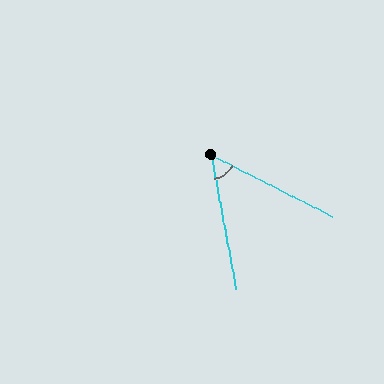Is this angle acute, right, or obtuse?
It is acute.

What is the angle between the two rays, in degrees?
Approximately 53 degrees.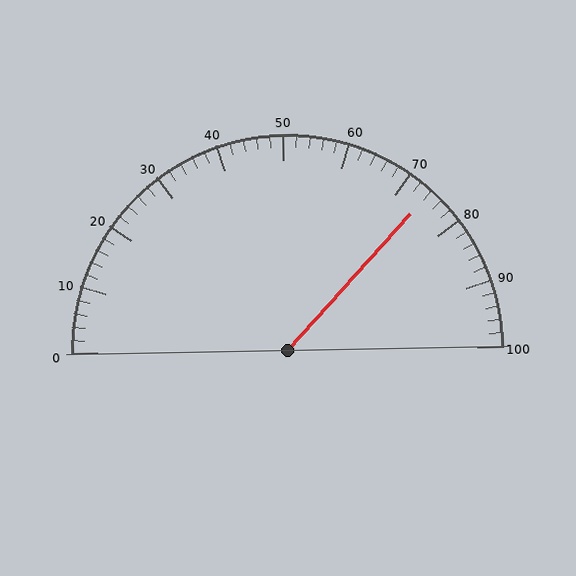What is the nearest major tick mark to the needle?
The nearest major tick mark is 70.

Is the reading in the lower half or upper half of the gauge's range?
The reading is in the upper half of the range (0 to 100).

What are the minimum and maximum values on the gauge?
The gauge ranges from 0 to 100.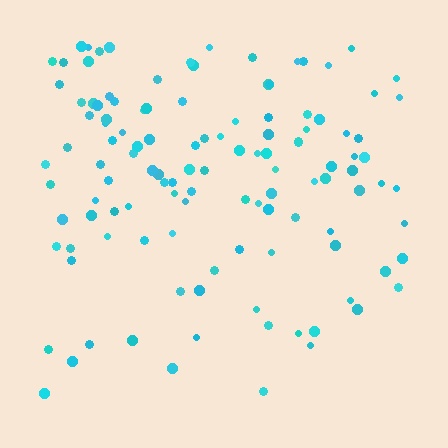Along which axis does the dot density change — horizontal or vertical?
Vertical.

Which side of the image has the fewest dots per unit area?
The bottom.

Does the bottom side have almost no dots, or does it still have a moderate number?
Still a moderate number, just noticeably fewer than the top.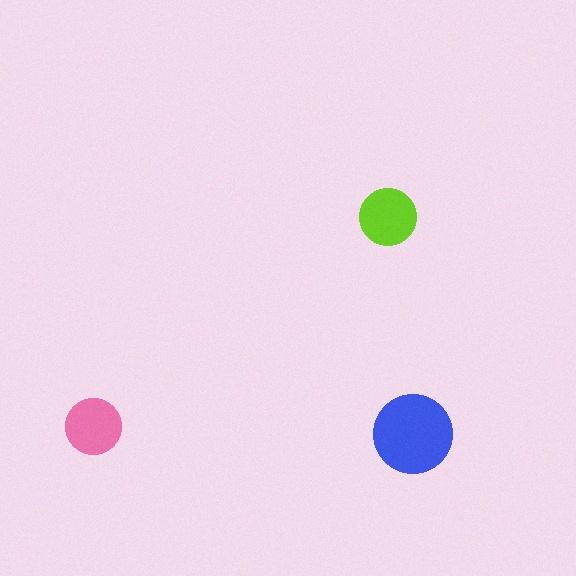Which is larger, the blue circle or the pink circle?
The blue one.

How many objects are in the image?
There are 3 objects in the image.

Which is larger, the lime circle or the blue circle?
The blue one.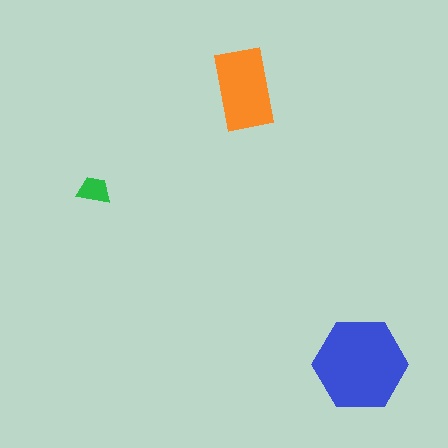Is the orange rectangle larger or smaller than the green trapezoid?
Larger.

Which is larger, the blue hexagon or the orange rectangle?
The blue hexagon.